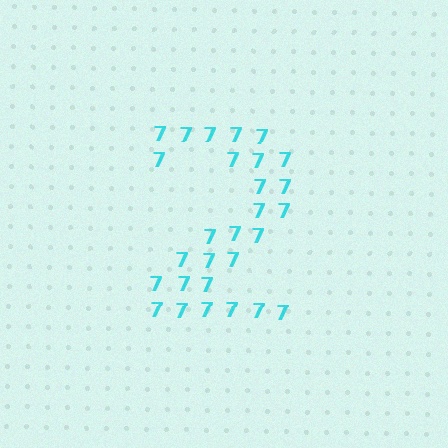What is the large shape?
The large shape is the digit 2.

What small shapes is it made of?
It is made of small digit 7's.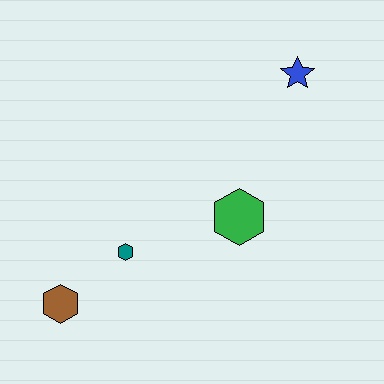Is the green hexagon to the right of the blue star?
No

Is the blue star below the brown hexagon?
No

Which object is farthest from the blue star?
The brown hexagon is farthest from the blue star.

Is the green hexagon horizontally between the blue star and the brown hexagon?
Yes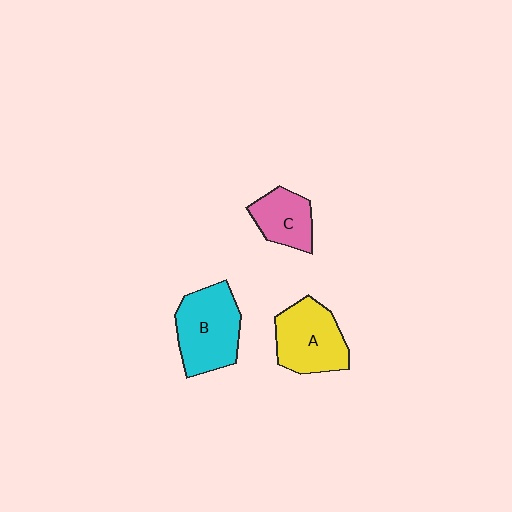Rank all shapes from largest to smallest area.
From largest to smallest: B (cyan), A (yellow), C (pink).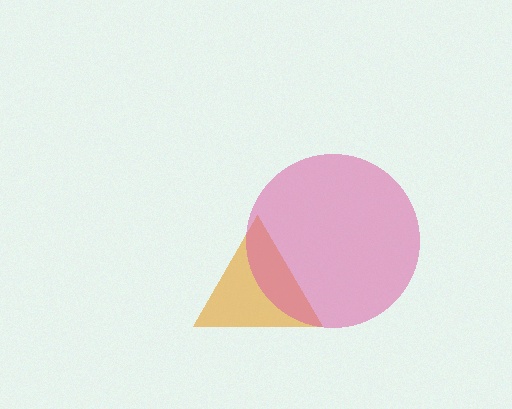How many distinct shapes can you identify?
There are 2 distinct shapes: an orange triangle, a pink circle.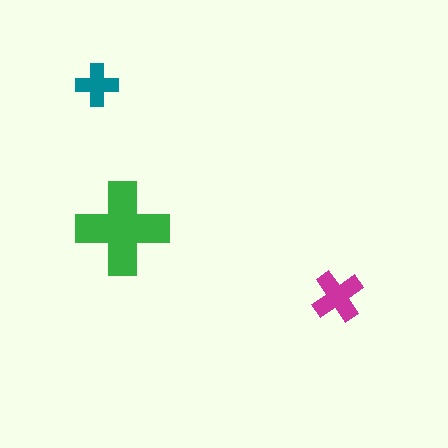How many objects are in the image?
There are 3 objects in the image.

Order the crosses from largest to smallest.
the green one, the magenta one, the teal one.